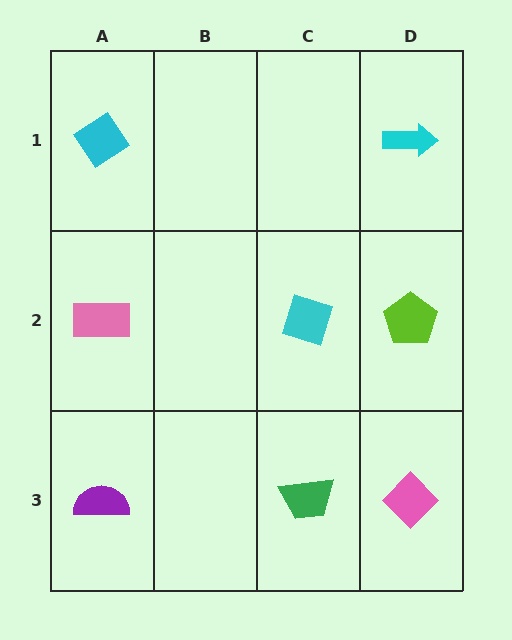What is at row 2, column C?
A cyan diamond.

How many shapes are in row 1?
2 shapes.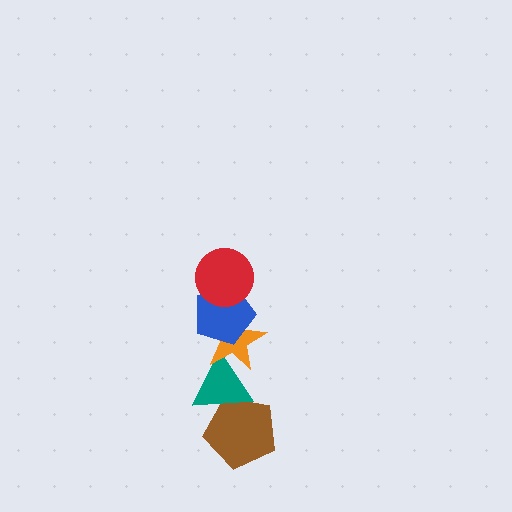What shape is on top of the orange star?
The blue pentagon is on top of the orange star.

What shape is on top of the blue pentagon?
The red circle is on top of the blue pentagon.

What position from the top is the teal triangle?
The teal triangle is 4th from the top.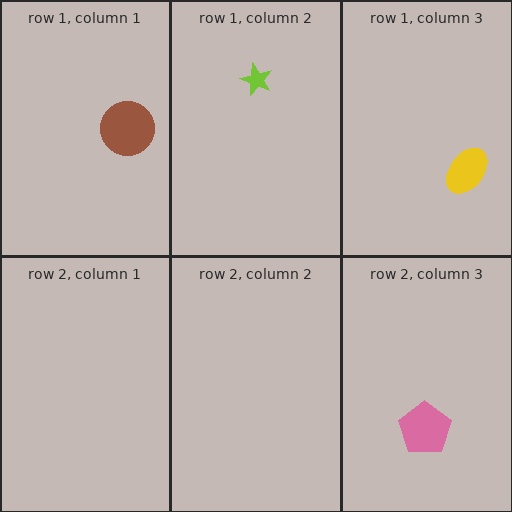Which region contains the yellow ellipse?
The row 1, column 3 region.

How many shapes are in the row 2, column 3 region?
1.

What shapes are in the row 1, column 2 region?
The lime star.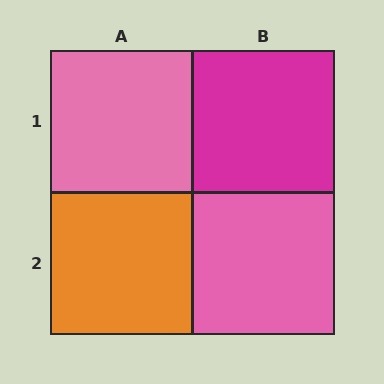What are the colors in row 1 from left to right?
Pink, magenta.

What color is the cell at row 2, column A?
Orange.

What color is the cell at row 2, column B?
Pink.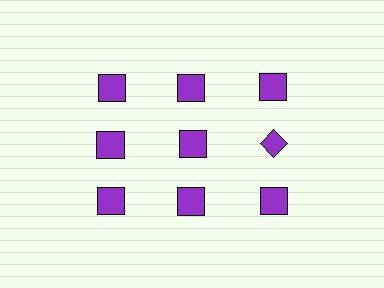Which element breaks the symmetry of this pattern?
The purple diamond in the second row, center column breaks the symmetry. All other shapes are purple squares.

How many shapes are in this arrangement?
There are 9 shapes arranged in a grid pattern.